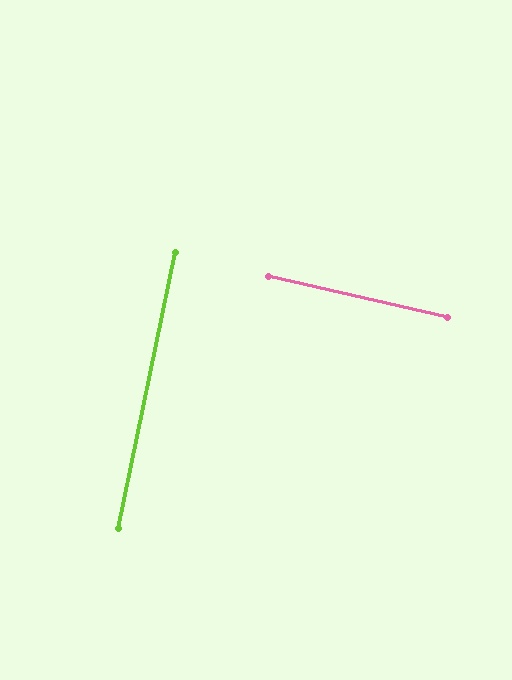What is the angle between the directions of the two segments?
Approximately 89 degrees.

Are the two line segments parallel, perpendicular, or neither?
Perpendicular — they meet at approximately 89°.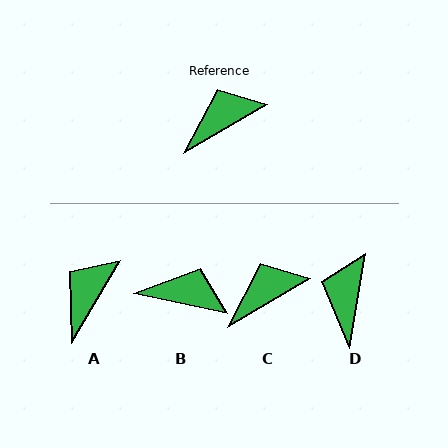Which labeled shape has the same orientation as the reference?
C.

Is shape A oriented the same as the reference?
No, it is off by about 30 degrees.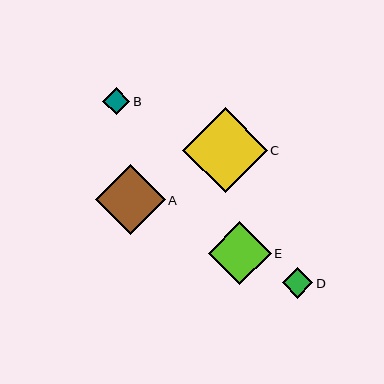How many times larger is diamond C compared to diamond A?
Diamond C is approximately 1.2 times the size of diamond A.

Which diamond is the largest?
Diamond C is the largest with a size of approximately 85 pixels.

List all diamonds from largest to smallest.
From largest to smallest: C, A, E, D, B.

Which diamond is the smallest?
Diamond B is the smallest with a size of approximately 27 pixels.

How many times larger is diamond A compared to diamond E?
Diamond A is approximately 1.1 times the size of diamond E.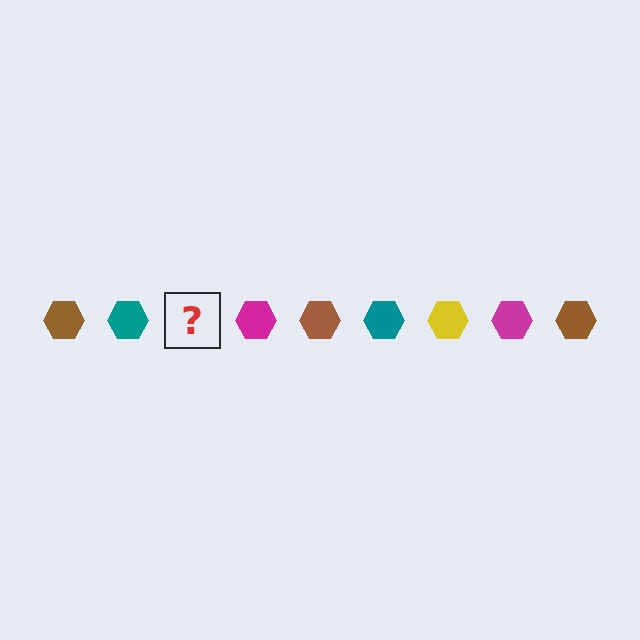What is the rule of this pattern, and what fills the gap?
The rule is that the pattern cycles through brown, teal, yellow, magenta hexagons. The gap should be filled with a yellow hexagon.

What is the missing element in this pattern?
The missing element is a yellow hexagon.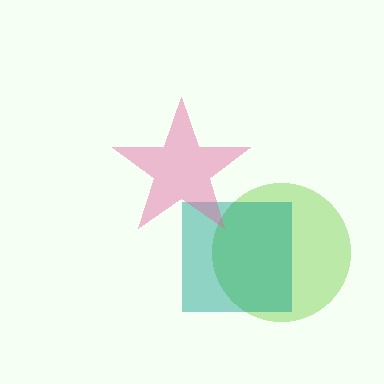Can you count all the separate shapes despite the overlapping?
Yes, there are 3 separate shapes.